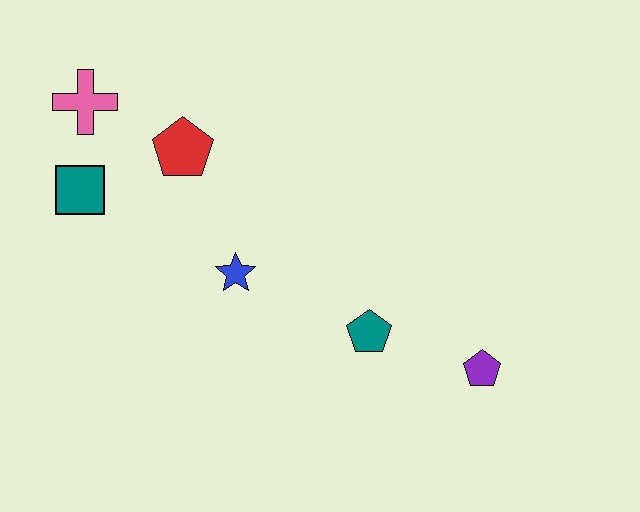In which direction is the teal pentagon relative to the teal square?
The teal pentagon is to the right of the teal square.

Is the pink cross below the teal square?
No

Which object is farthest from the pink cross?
The purple pentagon is farthest from the pink cross.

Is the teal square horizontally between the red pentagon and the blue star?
No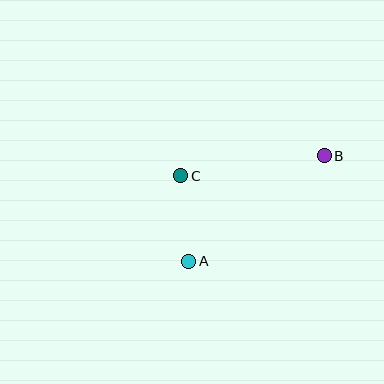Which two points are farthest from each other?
Points A and B are farthest from each other.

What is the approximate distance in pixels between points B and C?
The distance between B and C is approximately 145 pixels.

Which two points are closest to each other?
Points A and C are closest to each other.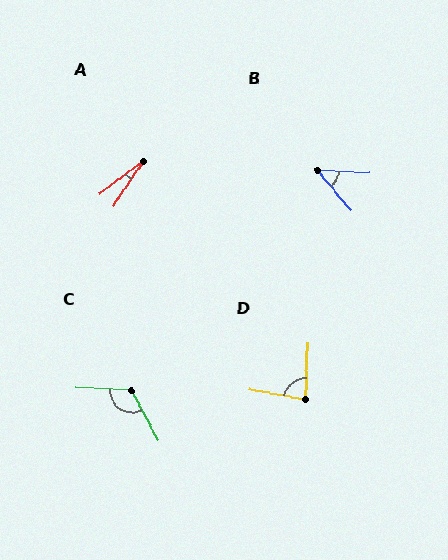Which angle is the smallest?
A, at approximately 19 degrees.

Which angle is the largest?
C, at approximately 122 degrees.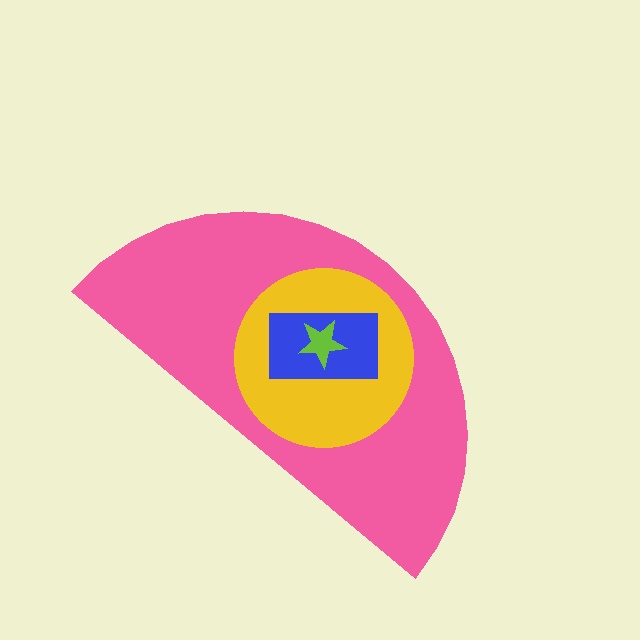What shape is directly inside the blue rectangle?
The lime star.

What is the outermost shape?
The pink semicircle.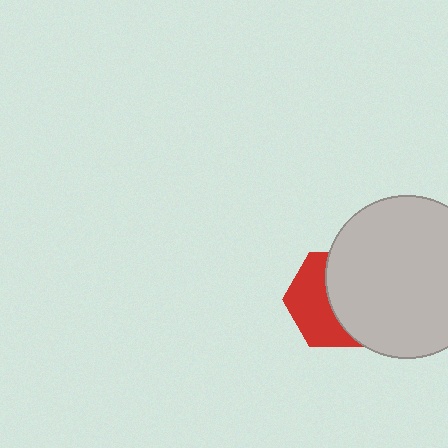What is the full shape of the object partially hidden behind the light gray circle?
The partially hidden object is a red hexagon.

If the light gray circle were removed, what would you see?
You would see the complete red hexagon.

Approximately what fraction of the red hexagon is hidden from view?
Roughly 54% of the red hexagon is hidden behind the light gray circle.